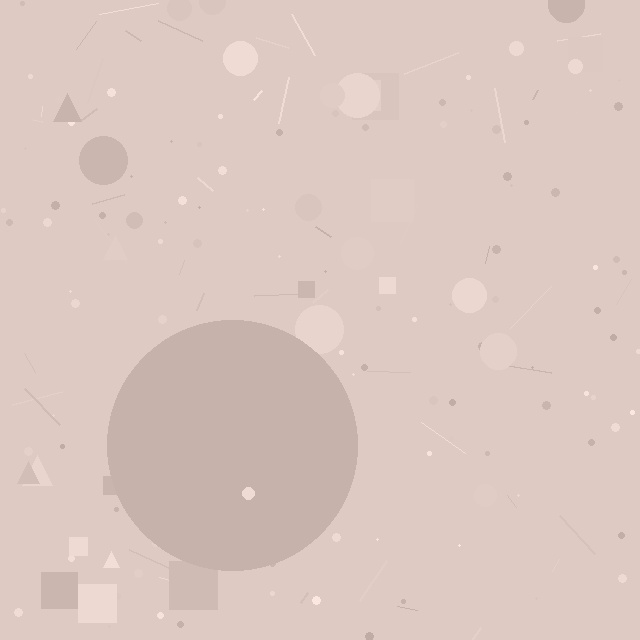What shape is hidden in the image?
A circle is hidden in the image.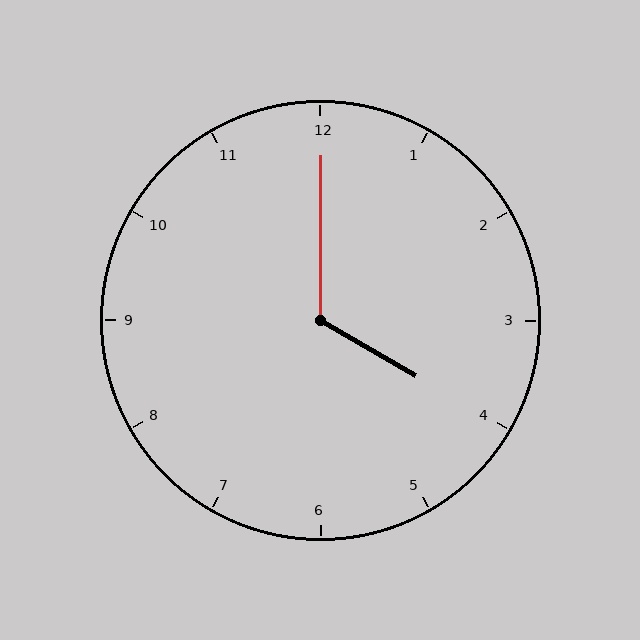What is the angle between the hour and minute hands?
Approximately 120 degrees.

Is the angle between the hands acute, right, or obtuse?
It is obtuse.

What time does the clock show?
4:00.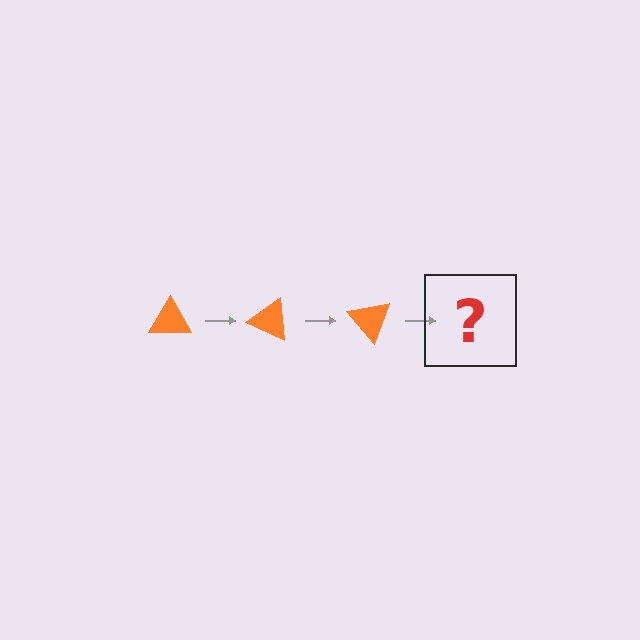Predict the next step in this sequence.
The next step is an orange triangle rotated 75 degrees.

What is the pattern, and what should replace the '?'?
The pattern is that the triangle rotates 25 degrees each step. The '?' should be an orange triangle rotated 75 degrees.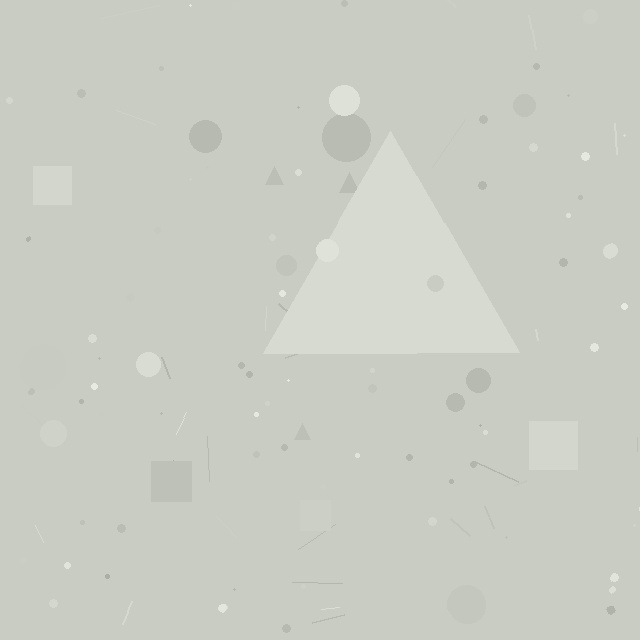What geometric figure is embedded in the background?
A triangle is embedded in the background.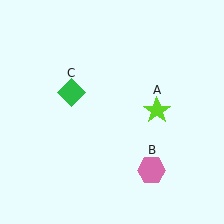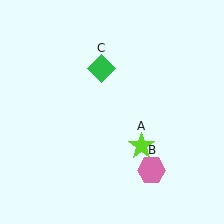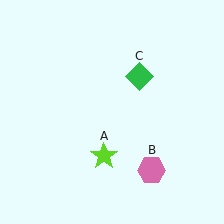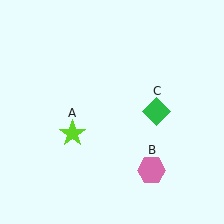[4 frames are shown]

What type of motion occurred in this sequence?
The lime star (object A), green diamond (object C) rotated clockwise around the center of the scene.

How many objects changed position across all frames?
2 objects changed position: lime star (object A), green diamond (object C).